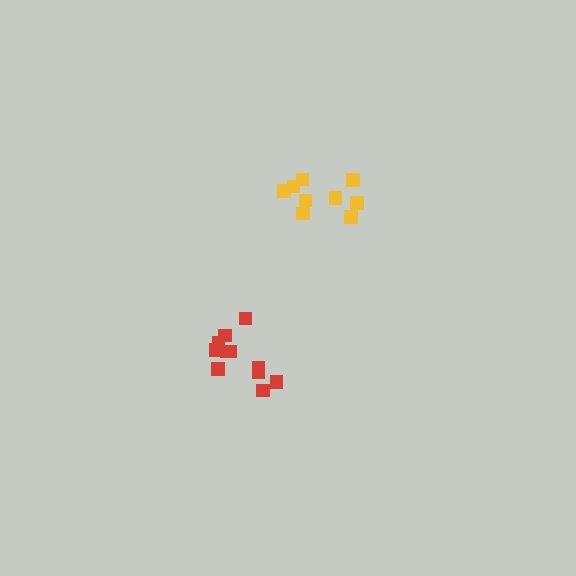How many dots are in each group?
Group 1: 9 dots, Group 2: 11 dots (20 total).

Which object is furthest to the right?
The yellow cluster is rightmost.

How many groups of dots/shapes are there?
There are 2 groups.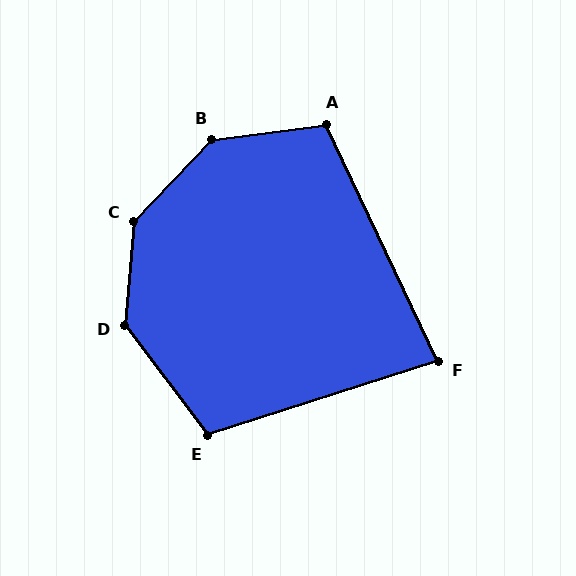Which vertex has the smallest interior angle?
F, at approximately 82 degrees.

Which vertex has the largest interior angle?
C, at approximately 142 degrees.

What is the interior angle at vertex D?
Approximately 138 degrees (obtuse).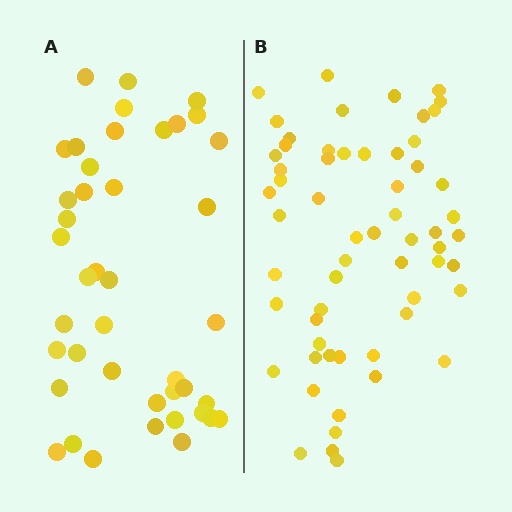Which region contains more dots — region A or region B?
Region B (the right region) has more dots.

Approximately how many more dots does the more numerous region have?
Region B has approximately 20 more dots than region A.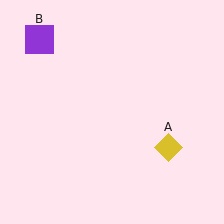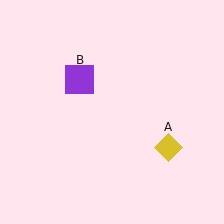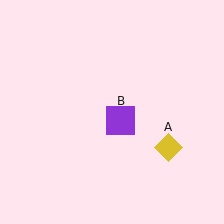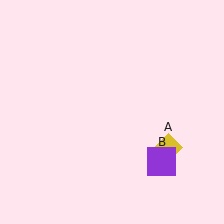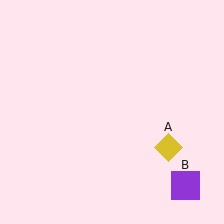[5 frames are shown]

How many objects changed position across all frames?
1 object changed position: purple square (object B).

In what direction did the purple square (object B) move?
The purple square (object B) moved down and to the right.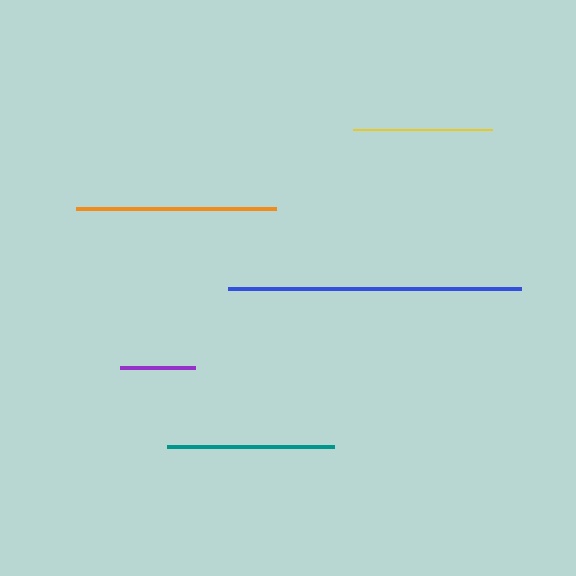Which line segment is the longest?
The blue line is the longest at approximately 294 pixels.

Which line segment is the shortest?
The purple line is the shortest at approximately 75 pixels.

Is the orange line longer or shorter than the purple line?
The orange line is longer than the purple line.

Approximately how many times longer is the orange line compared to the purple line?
The orange line is approximately 2.7 times the length of the purple line.